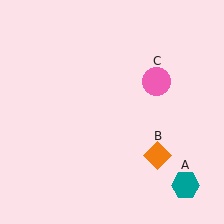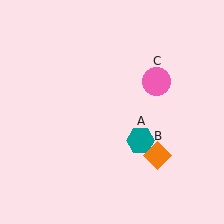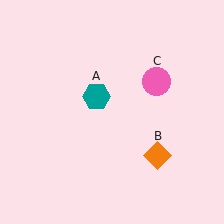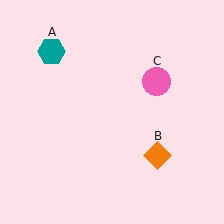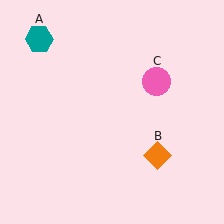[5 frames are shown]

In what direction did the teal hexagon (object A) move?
The teal hexagon (object A) moved up and to the left.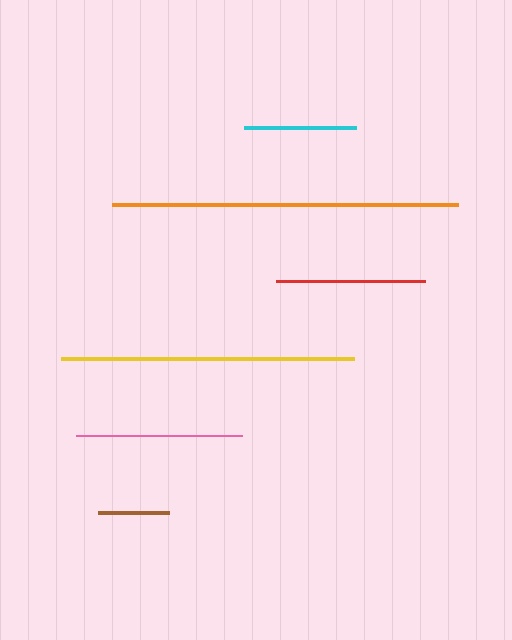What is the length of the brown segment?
The brown segment is approximately 72 pixels long.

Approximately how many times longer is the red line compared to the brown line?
The red line is approximately 2.1 times the length of the brown line.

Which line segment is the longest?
The orange line is the longest at approximately 346 pixels.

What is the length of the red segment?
The red segment is approximately 148 pixels long.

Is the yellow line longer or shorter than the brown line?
The yellow line is longer than the brown line.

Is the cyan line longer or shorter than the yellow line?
The yellow line is longer than the cyan line.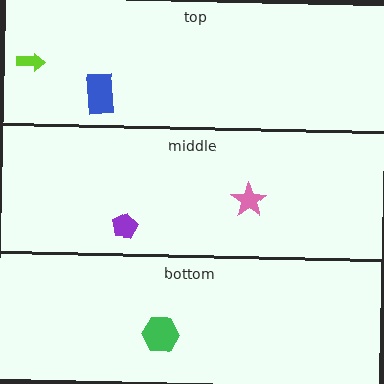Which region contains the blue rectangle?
The top region.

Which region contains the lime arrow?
The top region.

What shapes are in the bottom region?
The green hexagon.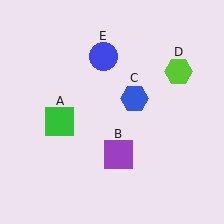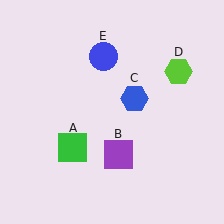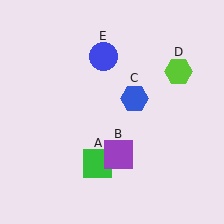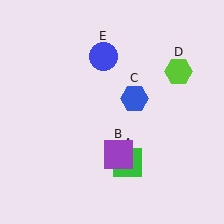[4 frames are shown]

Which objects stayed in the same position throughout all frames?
Purple square (object B) and blue hexagon (object C) and lime hexagon (object D) and blue circle (object E) remained stationary.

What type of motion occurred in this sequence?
The green square (object A) rotated counterclockwise around the center of the scene.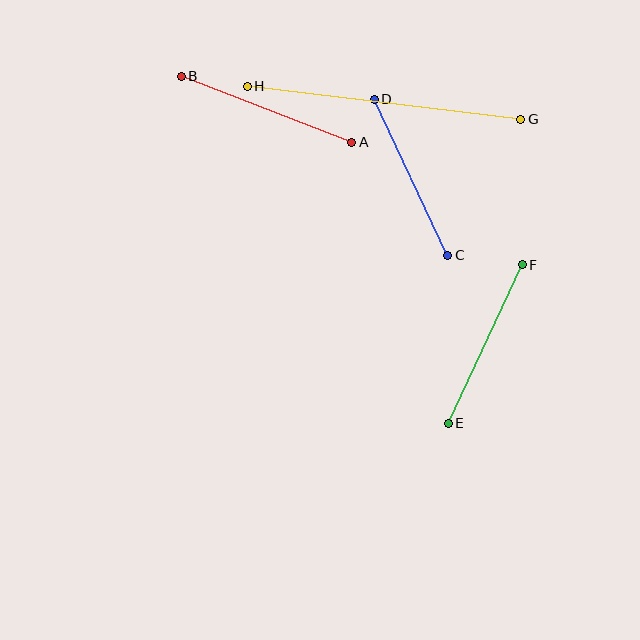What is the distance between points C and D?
The distance is approximately 172 pixels.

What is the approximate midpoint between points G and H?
The midpoint is at approximately (384, 103) pixels.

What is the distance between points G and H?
The distance is approximately 276 pixels.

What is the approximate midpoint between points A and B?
The midpoint is at approximately (266, 109) pixels.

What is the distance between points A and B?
The distance is approximately 183 pixels.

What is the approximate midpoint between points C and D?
The midpoint is at approximately (411, 177) pixels.